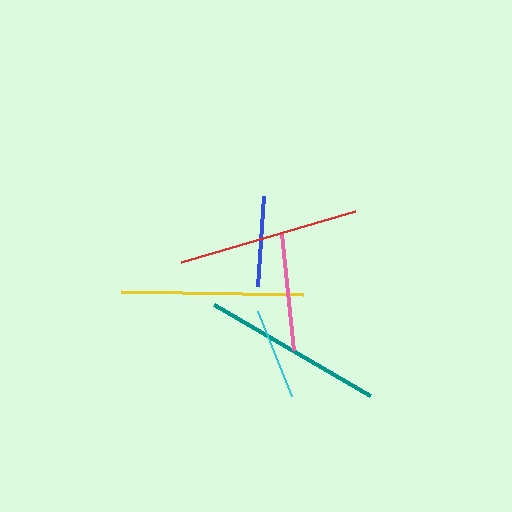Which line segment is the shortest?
The blue line is the shortest at approximately 90 pixels.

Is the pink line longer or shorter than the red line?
The red line is longer than the pink line.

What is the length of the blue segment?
The blue segment is approximately 90 pixels long.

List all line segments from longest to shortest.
From longest to shortest: yellow, red, teal, pink, cyan, blue.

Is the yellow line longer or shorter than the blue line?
The yellow line is longer than the blue line.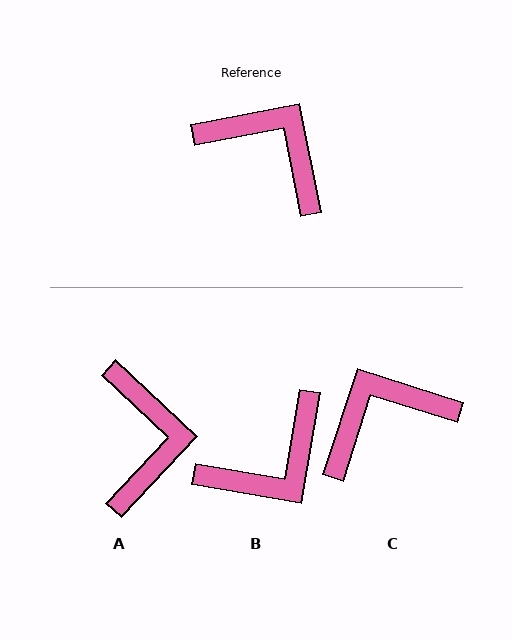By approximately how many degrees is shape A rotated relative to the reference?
Approximately 54 degrees clockwise.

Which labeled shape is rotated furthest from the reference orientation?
B, about 111 degrees away.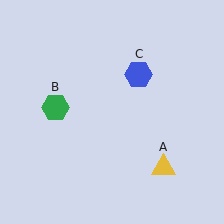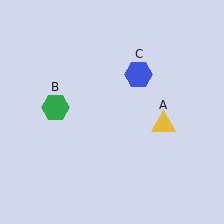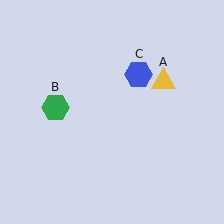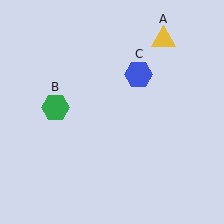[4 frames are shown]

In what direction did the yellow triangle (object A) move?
The yellow triangle (object A) moved up.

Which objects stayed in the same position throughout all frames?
Green hexagon (object B) and blue hexagon (object C) remained stationary.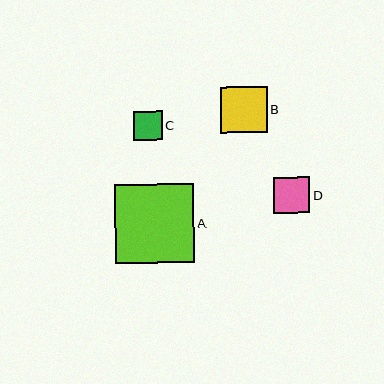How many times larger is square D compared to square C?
Square D is approximately 1.3 times the size of square C.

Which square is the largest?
Square A is the largest with a size of approximately 79 pixels.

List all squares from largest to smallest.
From largest to smallest: A, B, D, C.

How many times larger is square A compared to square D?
Square A is approximately 2.2 times the size of square D.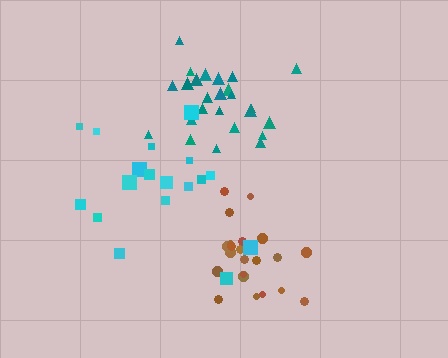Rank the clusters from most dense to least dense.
brown, teal, cyan.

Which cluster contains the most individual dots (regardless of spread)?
Teal (25).